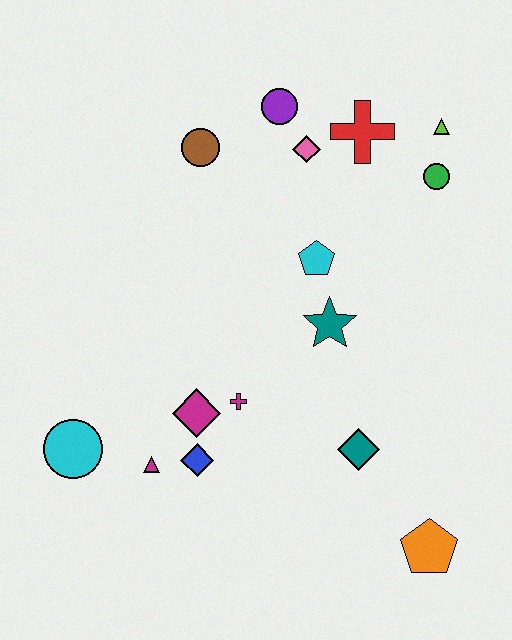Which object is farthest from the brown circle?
The orange pentagon is farthest from the brown circle.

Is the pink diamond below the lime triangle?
Yes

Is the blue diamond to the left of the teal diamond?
Yes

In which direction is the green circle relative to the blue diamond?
The green circle is above the blue diamond.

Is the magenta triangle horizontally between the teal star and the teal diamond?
No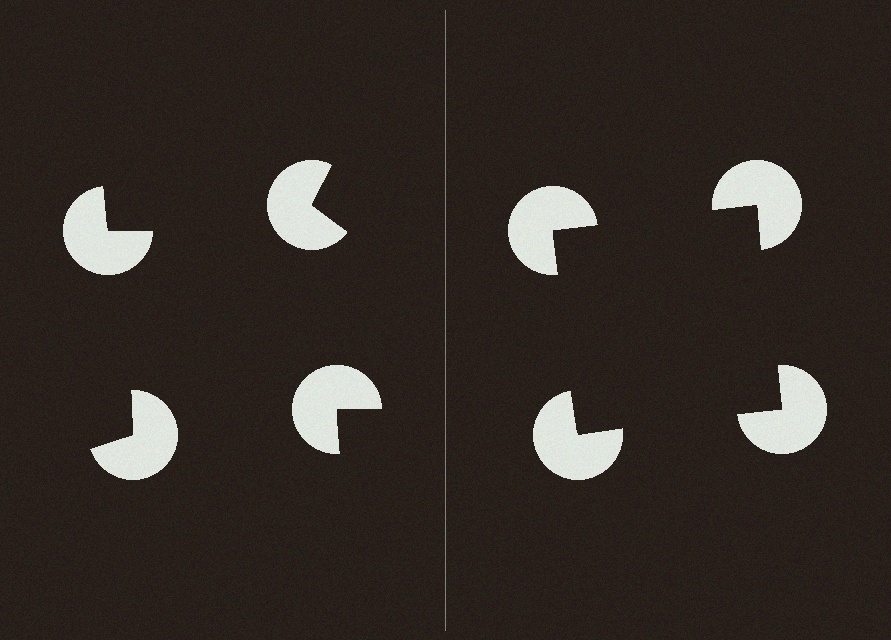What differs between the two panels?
The pac-man discs are positioned identically on both sides; only the wedge orientations differ. On the right they align to a square; on the left they are misaligned.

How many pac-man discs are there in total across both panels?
8 — 4 on each side.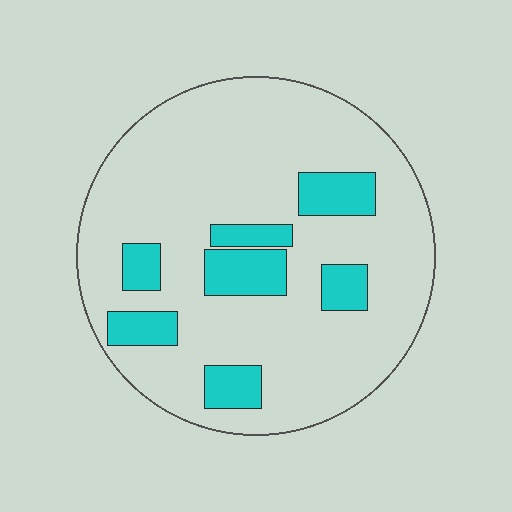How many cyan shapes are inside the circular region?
7.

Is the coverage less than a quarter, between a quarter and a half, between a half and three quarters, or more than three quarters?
Less than a quarter.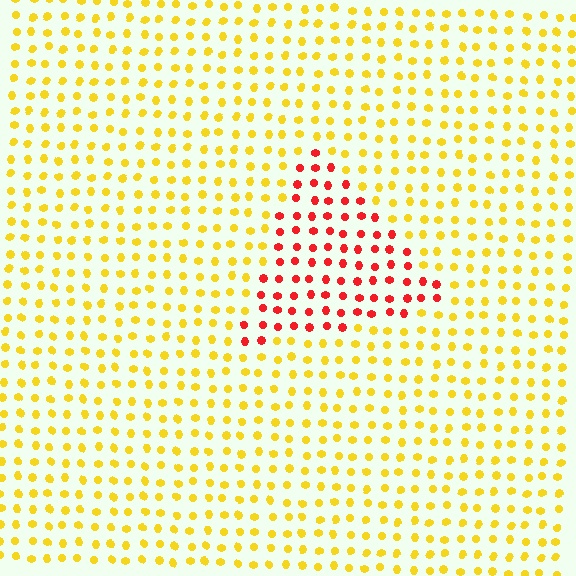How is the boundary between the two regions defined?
The boundary is defined purely by a slight shift in hue (about 55 degrees). Spacing, size, and orientation are identical on both sides.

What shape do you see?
I see a triangle.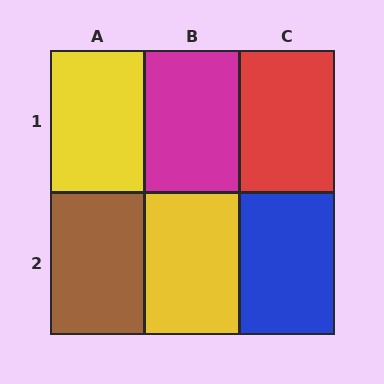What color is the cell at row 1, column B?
Magenta.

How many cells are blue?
1 cell is blue.